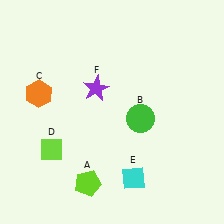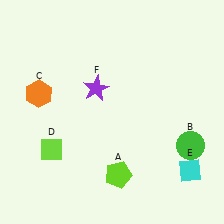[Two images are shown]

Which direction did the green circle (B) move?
The green circle (B) moved right.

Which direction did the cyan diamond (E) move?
The cyan diamond (E) moved right.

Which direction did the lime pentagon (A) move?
The lime pentagon (A) moved right.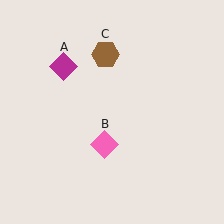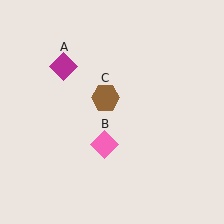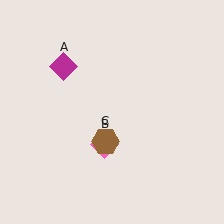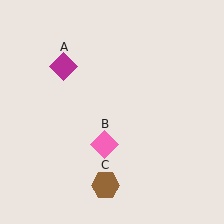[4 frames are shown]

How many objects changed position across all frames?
1 object changed position: brown hexagon (object C).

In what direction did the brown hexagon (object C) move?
The brown hexagon (object C) moved down.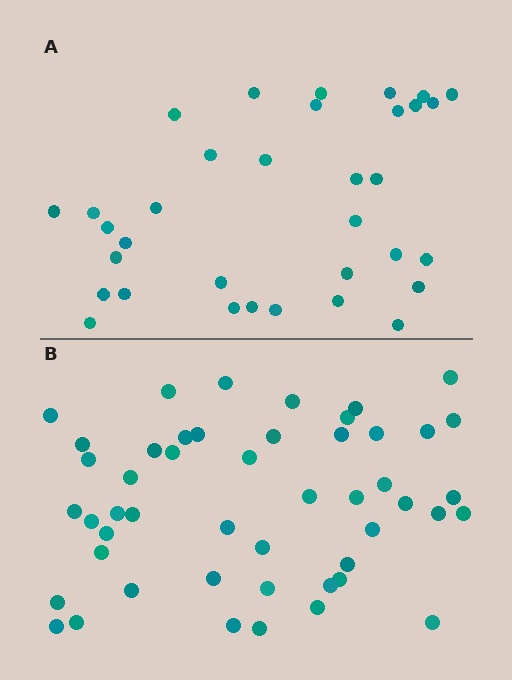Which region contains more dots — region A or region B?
Region B (the bottom region) has more dots.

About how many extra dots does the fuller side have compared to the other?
Region B has approximately 15 more dots than region A.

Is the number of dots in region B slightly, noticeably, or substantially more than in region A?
Region B has noticeably more, but not dramatically so. The ratio is roughly 1.4 to 1.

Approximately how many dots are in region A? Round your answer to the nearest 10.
About 30 dots. (The exact count is 34, which rounds to 30.)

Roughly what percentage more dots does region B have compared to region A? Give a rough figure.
About 45% more.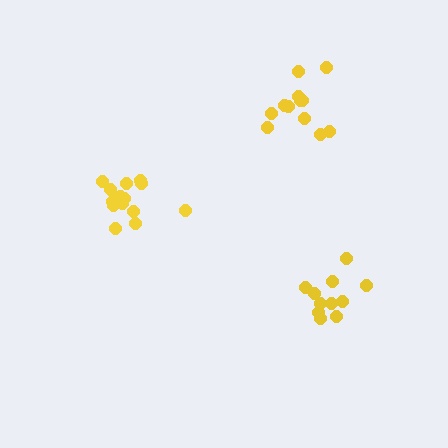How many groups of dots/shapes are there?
There are 3 groups.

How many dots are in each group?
Group 1: 11 dots, Group 2: 14 dots, Group 3: 12 dots (37 total).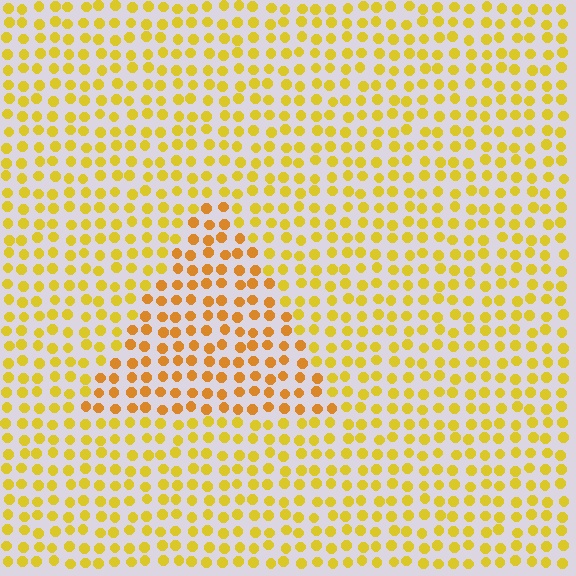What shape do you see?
I see a triangle.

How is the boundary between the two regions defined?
The boundary is defined purely by a slight shift in hue (about 22 degrees). Spacing, size, and orientation are identical on both sides.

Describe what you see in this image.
The image is filled with small yellow elements in a uniform arrangement. A triangle-shaped region is visible where the elements are tinted to a slightly different hue, forming a subtle color boundary.